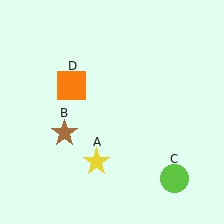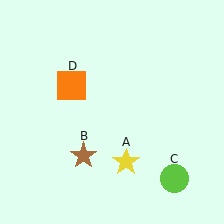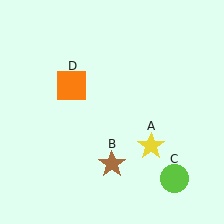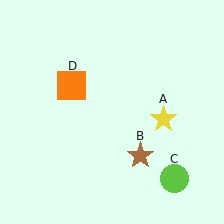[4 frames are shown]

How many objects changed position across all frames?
2 objects changed position: yellow star (object A), brown star (object B).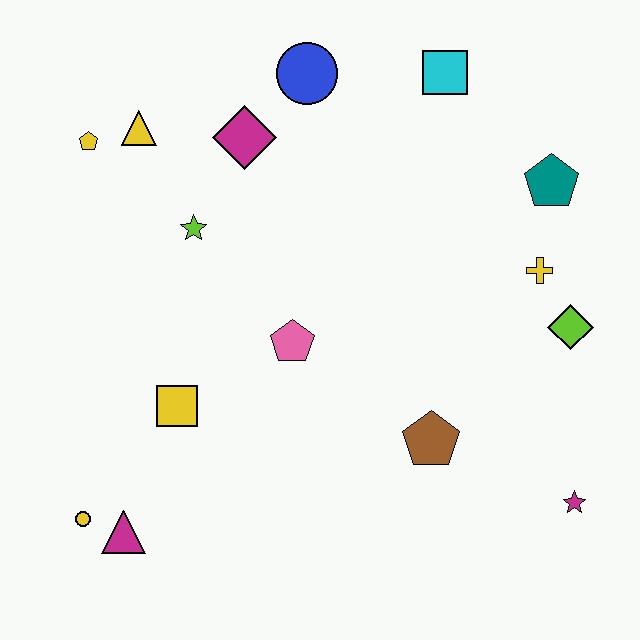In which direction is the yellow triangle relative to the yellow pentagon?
The yellow triangle is to the right of the yellow pentagon.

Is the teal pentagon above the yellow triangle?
No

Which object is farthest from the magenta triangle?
The cyan square is farthest from the magenta triangle.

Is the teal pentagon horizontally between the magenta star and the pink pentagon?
Yes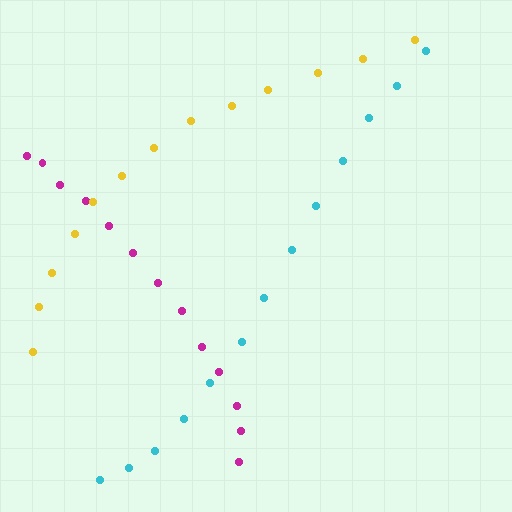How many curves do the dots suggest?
There are 3 distinct paths.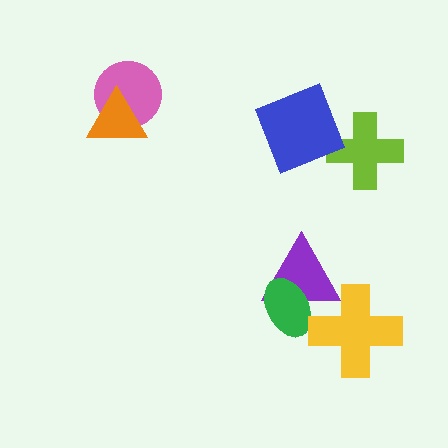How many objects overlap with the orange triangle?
1 object overlaps with the orange triangle.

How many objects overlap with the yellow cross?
1 object overlaps with the yellow cross.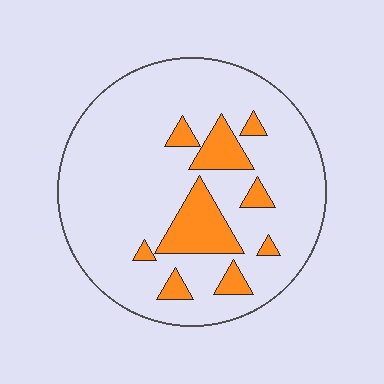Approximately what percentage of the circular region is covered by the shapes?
Approximately 15%.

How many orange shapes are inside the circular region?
9.